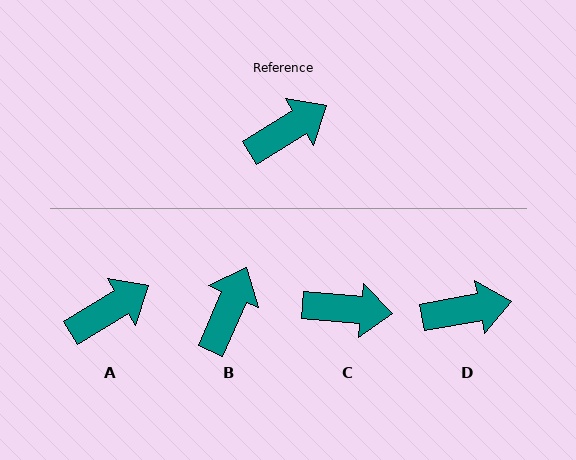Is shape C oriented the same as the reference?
No, it is off by about 36 degrees.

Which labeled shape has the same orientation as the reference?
A.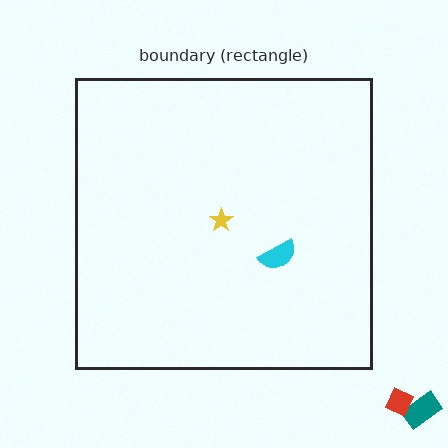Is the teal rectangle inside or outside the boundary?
Outside.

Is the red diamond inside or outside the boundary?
Outside.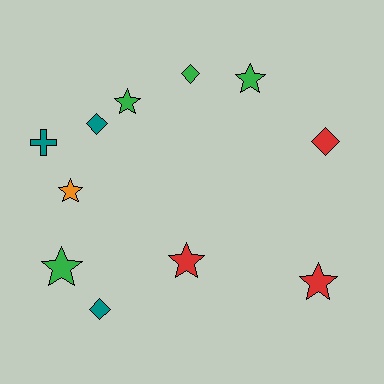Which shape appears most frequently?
Star, with 6 objects.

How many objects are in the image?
There are 11 objects.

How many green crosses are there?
There are no green crosses.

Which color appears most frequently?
Green, with 4 objects.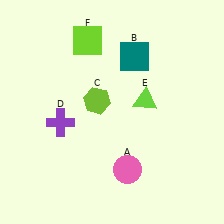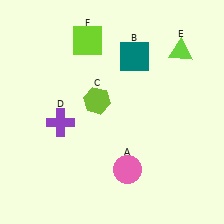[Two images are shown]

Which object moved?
The lime triangle (E) moved up.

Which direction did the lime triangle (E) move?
The lime triangle (E) moved up.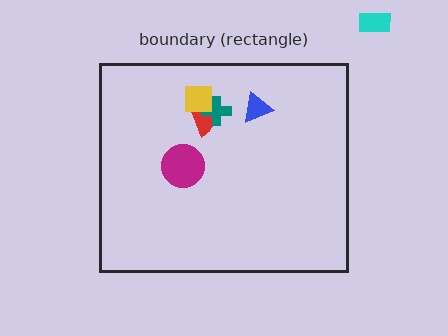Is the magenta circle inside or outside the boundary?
Inside.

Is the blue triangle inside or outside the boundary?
Inside.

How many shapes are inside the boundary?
5 inside, 1 outside.